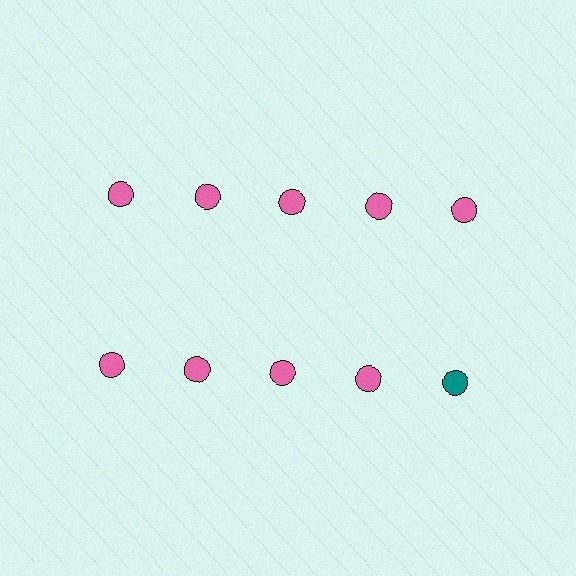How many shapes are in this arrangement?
There are 10 shapes arranged in a grid pattern.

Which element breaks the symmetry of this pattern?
The teal circle in the second row, rightmost column breaks the symmetry. All other shapes are pink circles.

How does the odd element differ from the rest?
It has a different color: teal instead of pink.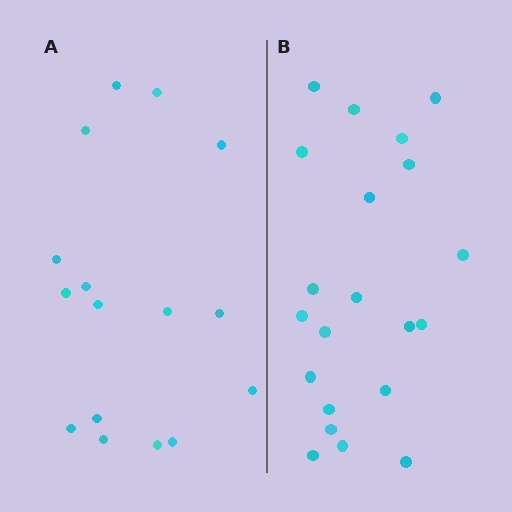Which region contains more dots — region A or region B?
Region B (the right region) has more dots.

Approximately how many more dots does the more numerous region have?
Region B has about 5 more dots than region A.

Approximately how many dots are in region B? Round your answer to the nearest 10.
About 20 dots. (The exact count is 21, which rounds to 20.)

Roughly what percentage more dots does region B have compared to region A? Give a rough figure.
About 30% more.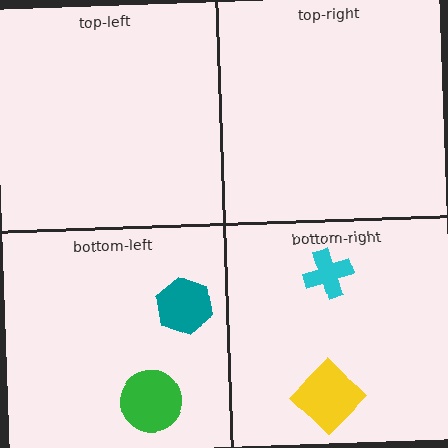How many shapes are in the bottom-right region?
2.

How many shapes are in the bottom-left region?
2.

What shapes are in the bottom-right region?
The yellow diamond, the cyan cross.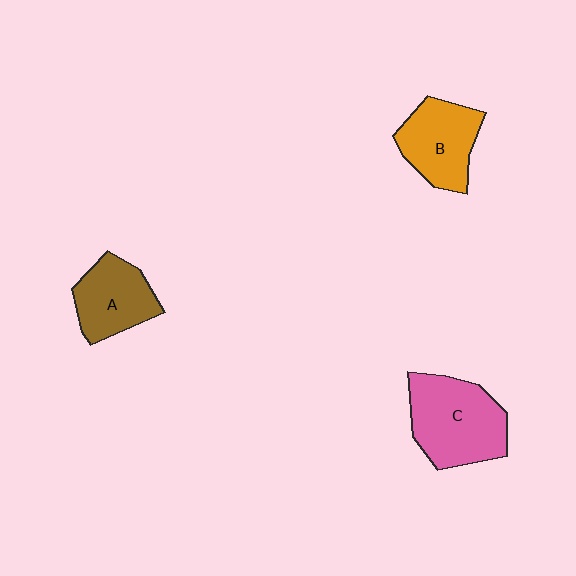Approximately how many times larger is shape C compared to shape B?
Approximately 1.3 times.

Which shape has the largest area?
Shape C (pink).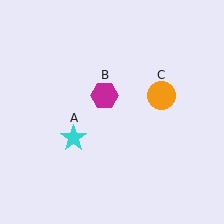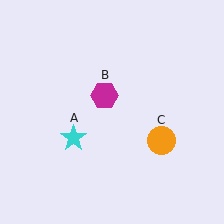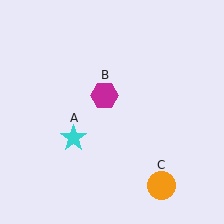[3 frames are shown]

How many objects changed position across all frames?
1 object changed position: orange circle (object C).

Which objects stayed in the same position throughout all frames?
Cyan star (object A) and magenta hexagon (object B) remained stationary.